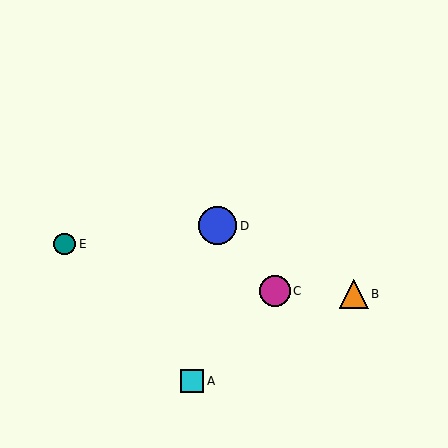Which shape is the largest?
The blue circle (labeled D) is the largest.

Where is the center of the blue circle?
The center of the blue circle is at (218, 226).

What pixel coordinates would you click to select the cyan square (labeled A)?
Click at (192, 381) to select the cyan square A.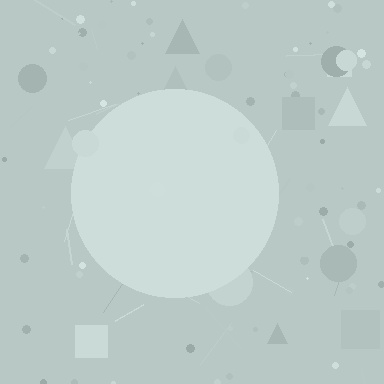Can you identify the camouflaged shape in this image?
The camouflaged shape is a circle.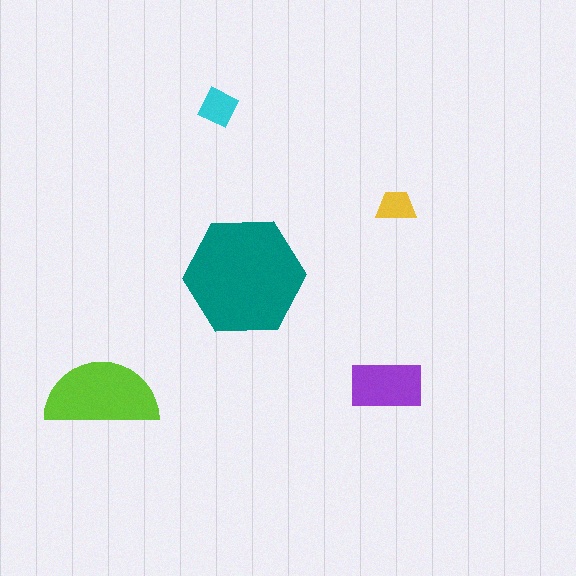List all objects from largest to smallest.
The teal hexagon, the lime semicircle, the purple rectangle, the cyan diamond, the yellow trapezoid.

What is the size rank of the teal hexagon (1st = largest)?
1st.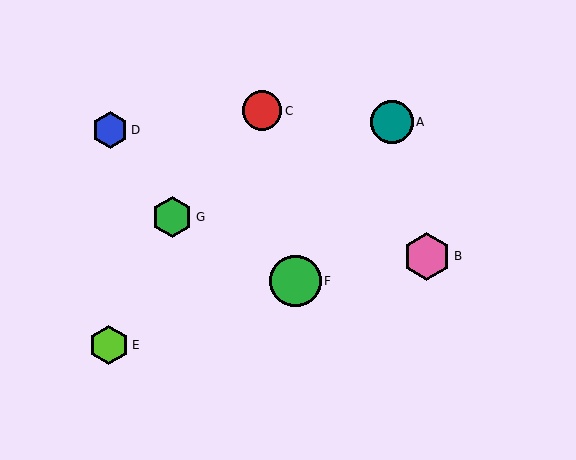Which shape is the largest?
The green circle (labeled F) is the largest.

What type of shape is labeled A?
Shape A is a teal circle.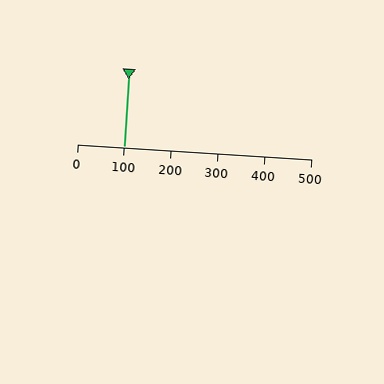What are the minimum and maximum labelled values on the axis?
The axis runs from 0 to 500.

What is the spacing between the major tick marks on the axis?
The major ticks are spaced 100 apart.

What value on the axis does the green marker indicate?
The marker indicates approximately 100.